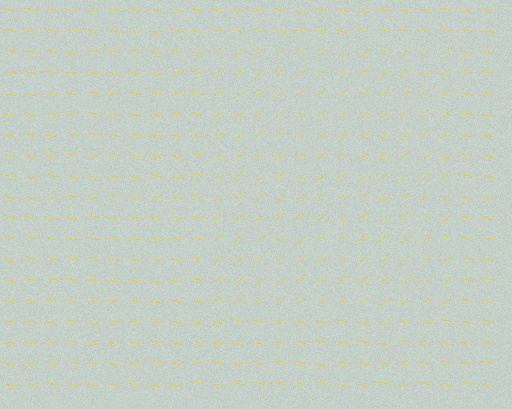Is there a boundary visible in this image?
Yes, there is a texture boundary formed by a change in line orientation.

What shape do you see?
I see a rectangle.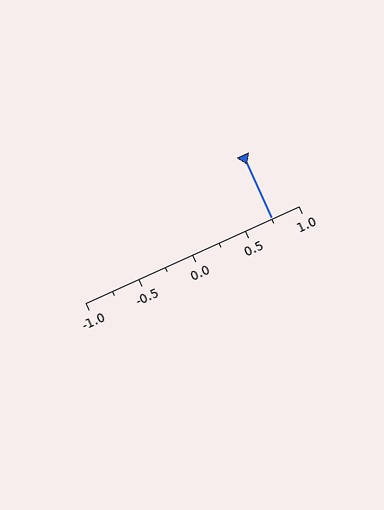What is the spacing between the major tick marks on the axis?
The major ticks are spaced 0.5 apart.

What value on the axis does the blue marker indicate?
The marker indicates approximately 0.75.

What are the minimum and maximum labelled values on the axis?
The axis runs from -1.0 to 1.0.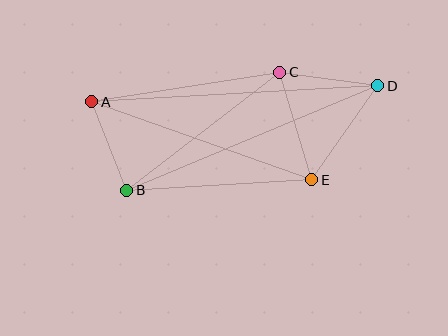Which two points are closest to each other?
Points A and B are closest to each other.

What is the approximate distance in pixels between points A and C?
The distance between A and C is approximately 190 pixels.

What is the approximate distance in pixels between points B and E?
The distance between B and E is approximately 185 pixels.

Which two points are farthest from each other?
Points A and D are farthest from each other.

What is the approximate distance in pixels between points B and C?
The distance between B and C is approximately 193 pixels.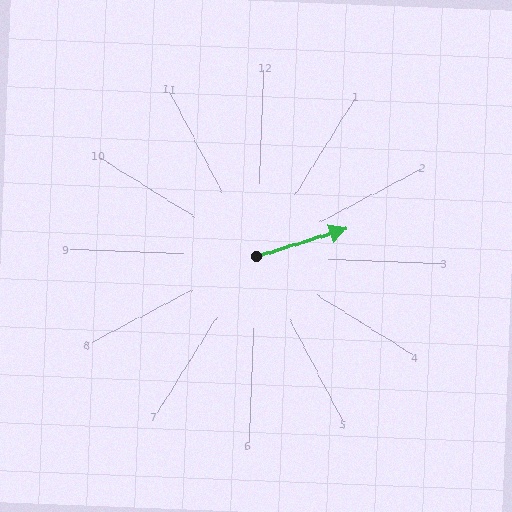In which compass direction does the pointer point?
East.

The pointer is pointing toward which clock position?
Roughly 2 o'clock.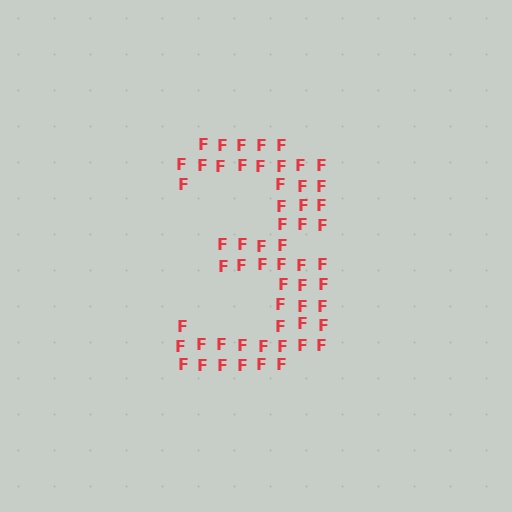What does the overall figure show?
The overall figure shows the digit 3.